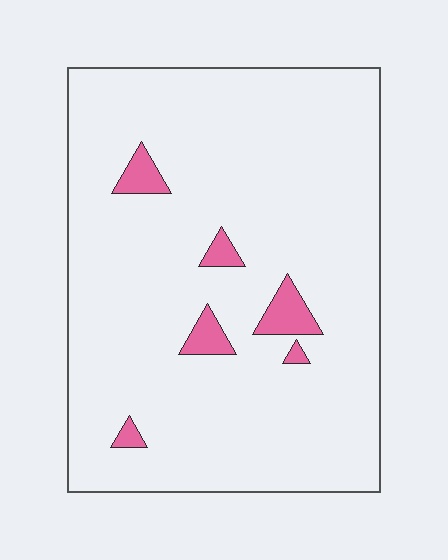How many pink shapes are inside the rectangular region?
6.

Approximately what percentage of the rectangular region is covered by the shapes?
Approximately 5%.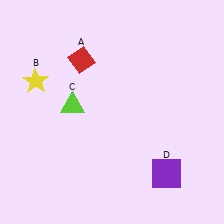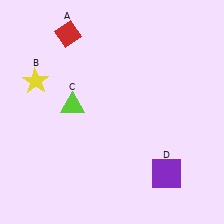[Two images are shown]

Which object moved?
The red diamond (A) moved up.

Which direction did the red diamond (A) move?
The red diamond (A) moved up.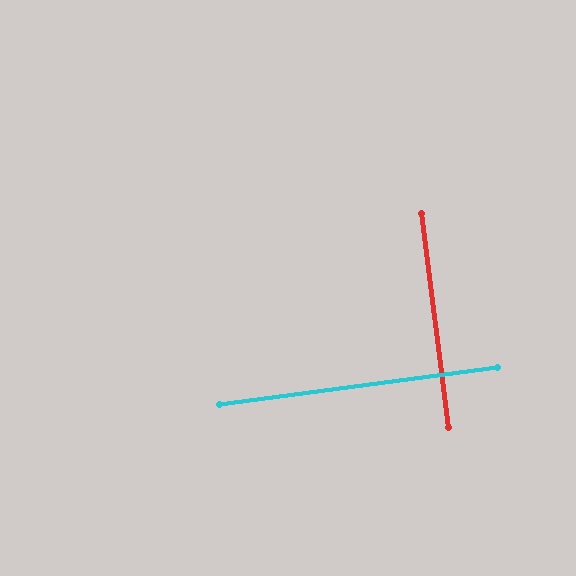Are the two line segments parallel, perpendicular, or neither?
Perpendicular — they meet at approximately 90°.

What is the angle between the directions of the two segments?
Approximately 90 degrees.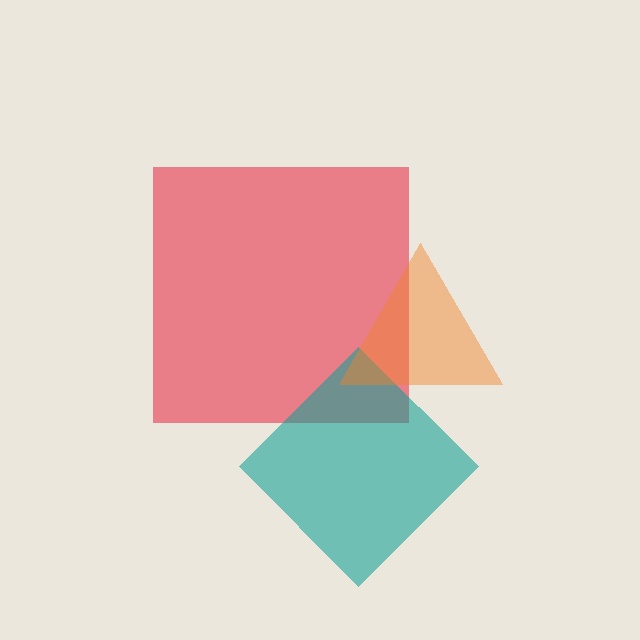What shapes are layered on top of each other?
The layered shapes are: a red square, a teal diamond, an orange triangle.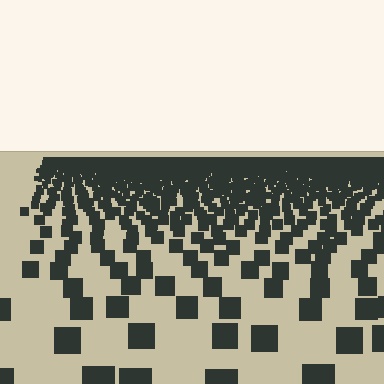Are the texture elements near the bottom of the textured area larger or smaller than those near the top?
Larger. Near the bottom, elements are closer to the viewer and appear at a bigger on-screen size.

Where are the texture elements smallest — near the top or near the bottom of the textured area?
Near the top.